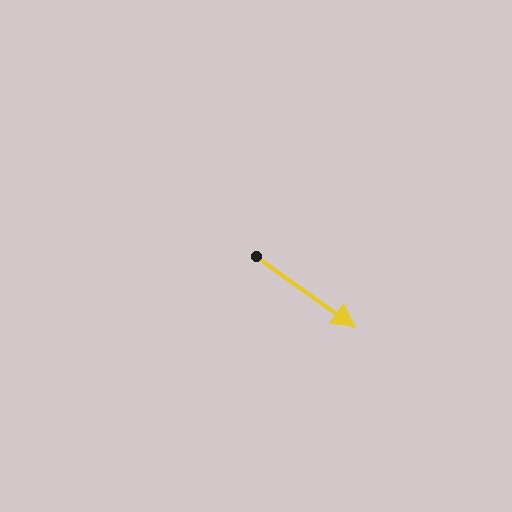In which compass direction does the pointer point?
Southeast.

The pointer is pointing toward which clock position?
Roughly 4 o'clock.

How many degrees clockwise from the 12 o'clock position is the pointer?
Approximately 126 degrees.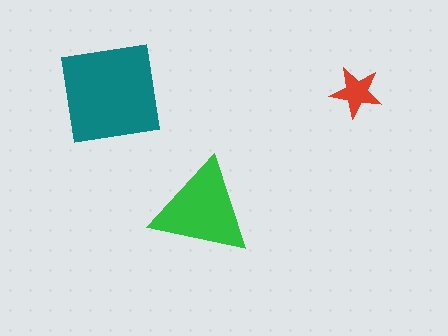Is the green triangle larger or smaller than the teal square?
Smaller.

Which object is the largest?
The teal square.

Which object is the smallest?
The red star.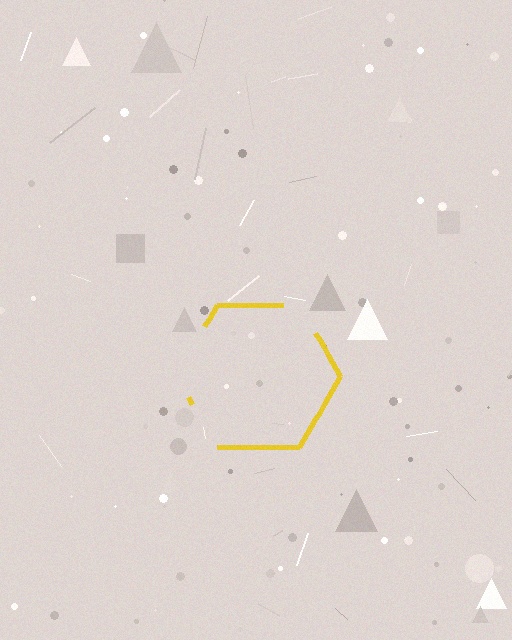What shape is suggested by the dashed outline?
The dashed outline suggests a hexagon.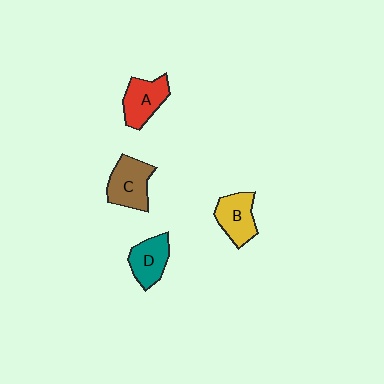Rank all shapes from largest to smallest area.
From largest to smallest: C (brown), A (red), B (yellow), D (teal).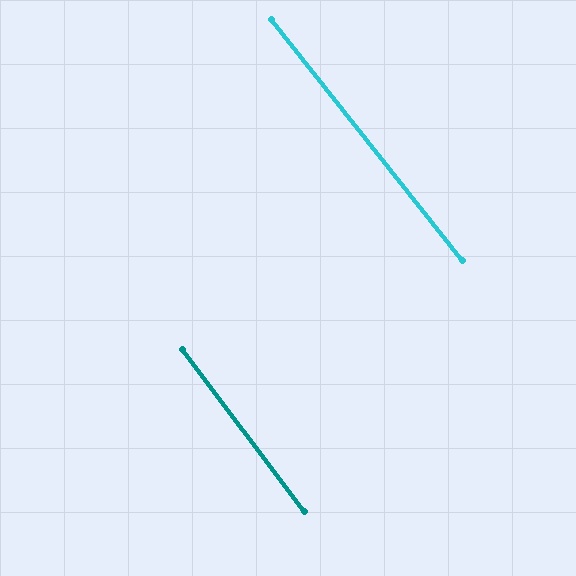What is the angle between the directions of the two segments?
Approximately 1 degree.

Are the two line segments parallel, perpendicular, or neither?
Parallel — their directions differ by only 1.5°.